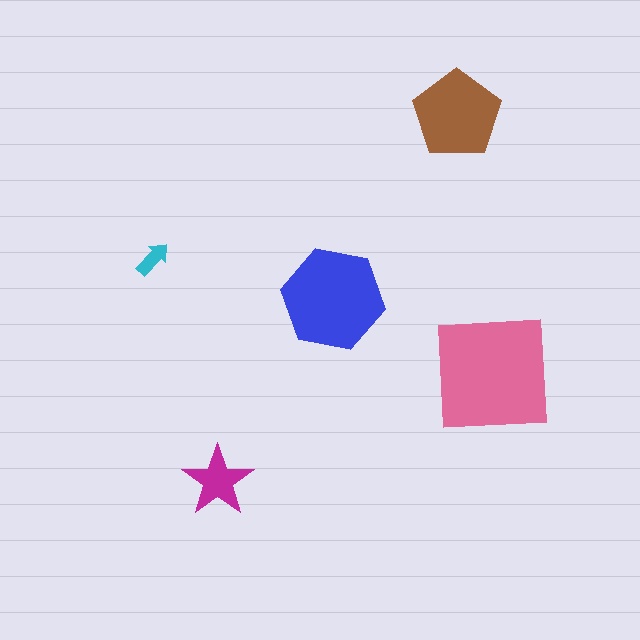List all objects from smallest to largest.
The cyan arrow, the magenta star, the brown pentagon, the blue hexagon, the pink square.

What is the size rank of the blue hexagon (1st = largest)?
2nd.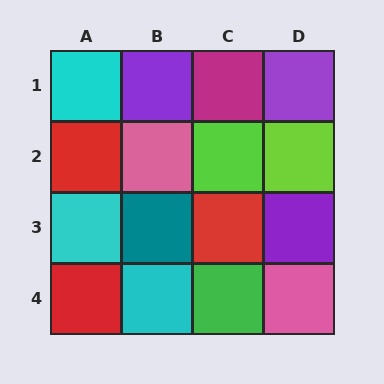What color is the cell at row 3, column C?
Red.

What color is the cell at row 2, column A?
Red.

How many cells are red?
3 cells are red.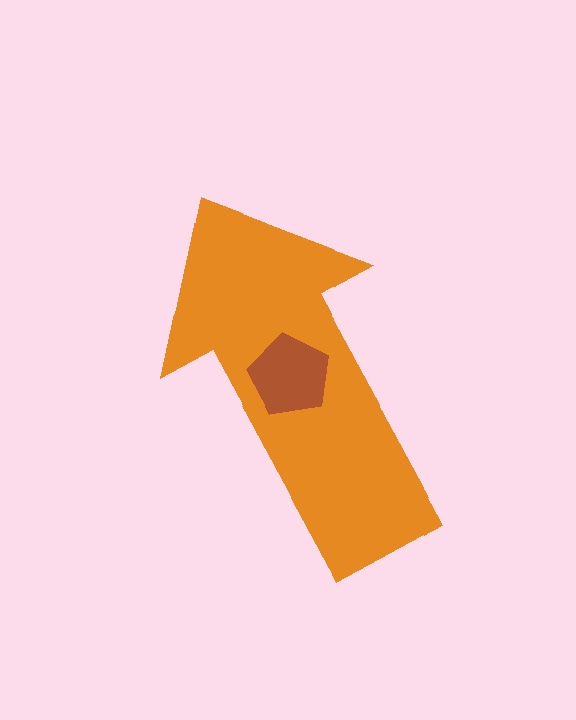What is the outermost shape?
The orange arrow.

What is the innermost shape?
The brown pentagon.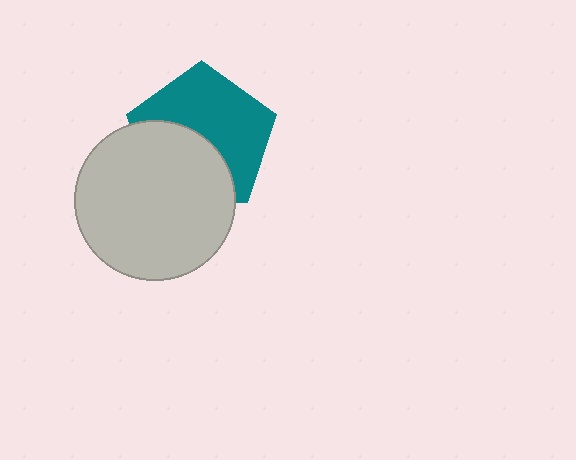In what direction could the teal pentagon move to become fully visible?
The teal pentagon could move up. That would shift it out from behind the light gray circle entirely.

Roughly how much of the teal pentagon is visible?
About half of it is visible (roughly 57%).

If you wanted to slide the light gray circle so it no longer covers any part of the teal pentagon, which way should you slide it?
Slide it down — that is the most direct way to separate the two shapes.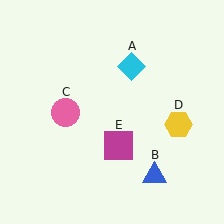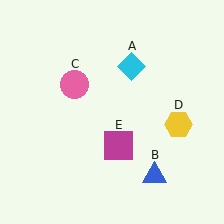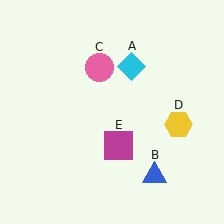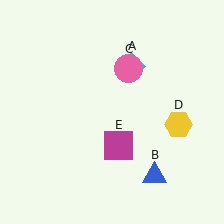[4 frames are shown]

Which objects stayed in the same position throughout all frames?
Cyan diamond (object A) and blue triangle (object B) and yellow hexagon (object D) and magenta square (object E) remained stationary.